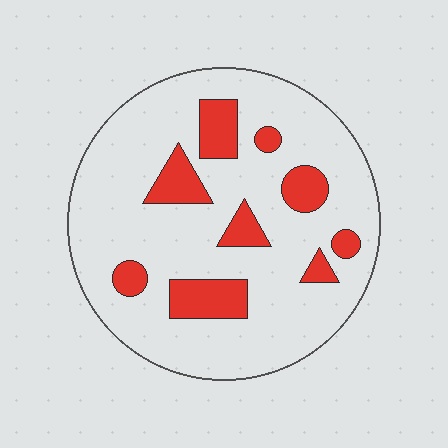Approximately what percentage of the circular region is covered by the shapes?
Approximately 20%.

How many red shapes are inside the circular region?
9.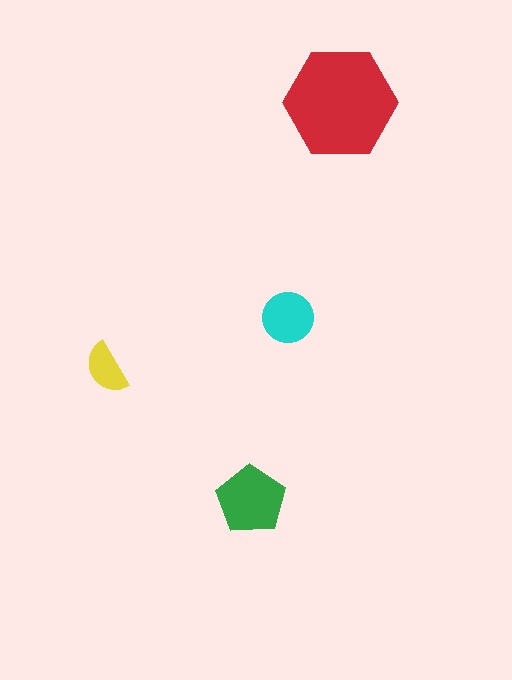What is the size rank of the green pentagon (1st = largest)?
2nd.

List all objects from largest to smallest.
The red hexagon, the green pentagon, the cyan circle, the yellow semicircle.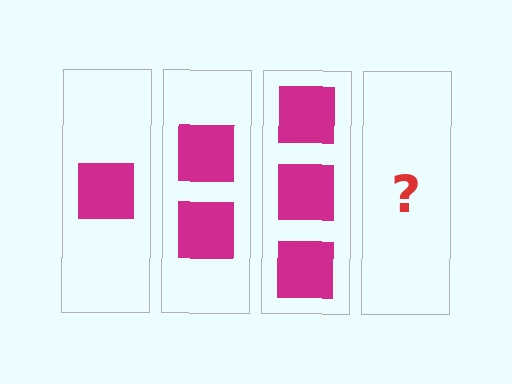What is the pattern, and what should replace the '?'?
The pattern is that each step adds one more square. The '?' should be 4 squares.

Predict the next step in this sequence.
The next step is 4 squares.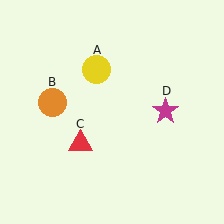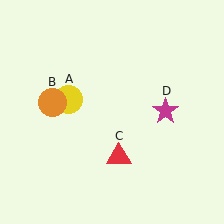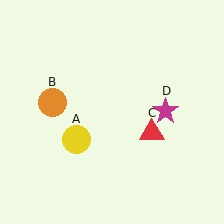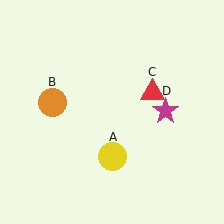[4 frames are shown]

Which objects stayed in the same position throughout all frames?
Orange circle (object B) and magenta star (object D) remained stationary.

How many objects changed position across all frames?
2 objects changed position: yellow circle (object A), red triangle (object C).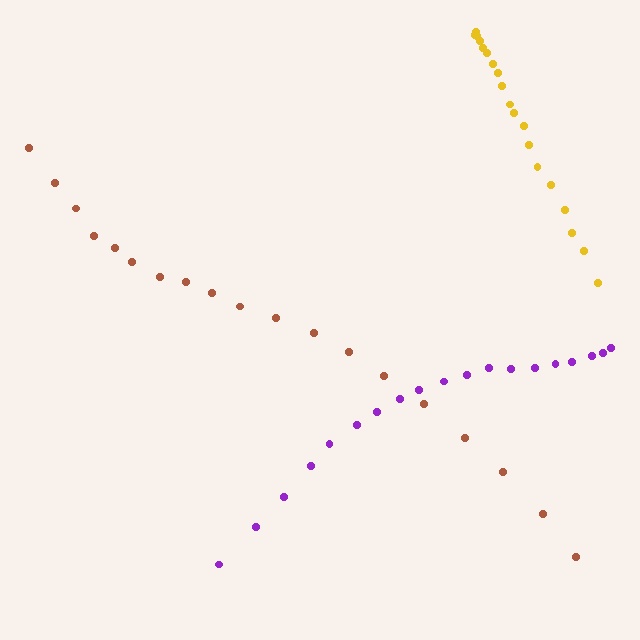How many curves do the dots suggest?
There are 3 distinct paths.